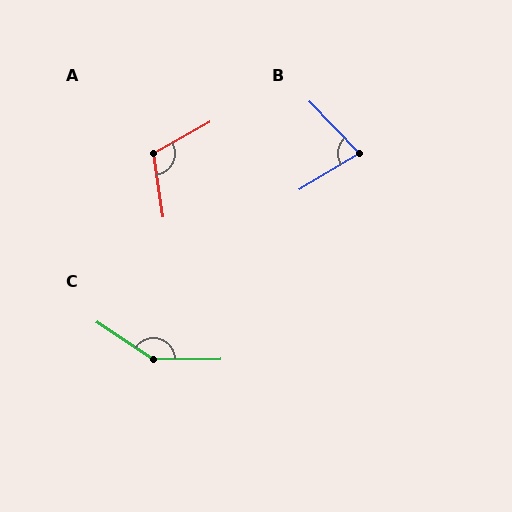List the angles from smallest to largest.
B (77°), A (111°), C (146°).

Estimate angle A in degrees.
Approximately 111 degrees.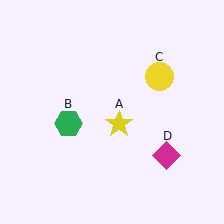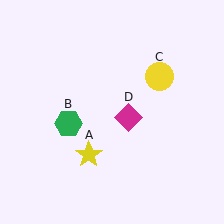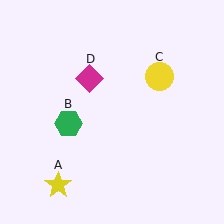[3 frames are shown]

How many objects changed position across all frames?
2 objects changed position: yellow star (object A), magenta diamond (object D).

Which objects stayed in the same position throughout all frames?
Green hexagon (object B) and yellow circle (object C) remained stationary.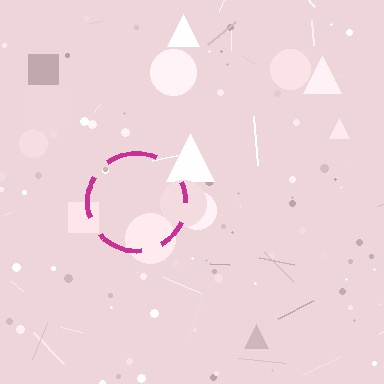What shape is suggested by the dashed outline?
The dashed outline suggests a circle.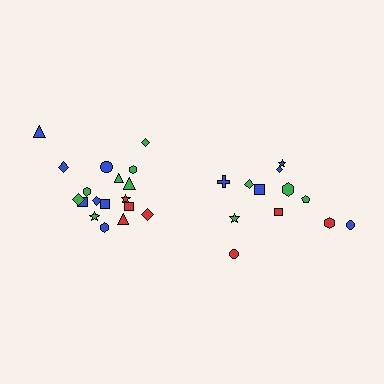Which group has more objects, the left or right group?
The left group.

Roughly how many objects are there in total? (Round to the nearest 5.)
Roughly 30 objects in total.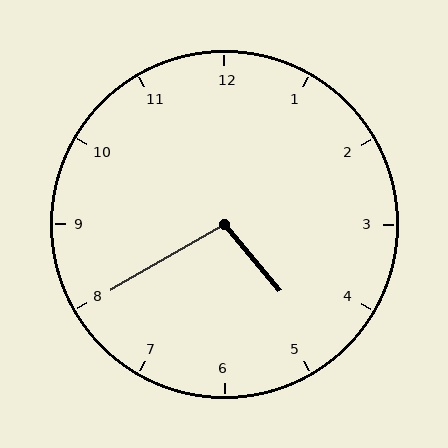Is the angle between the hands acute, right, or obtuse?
It is obtuse.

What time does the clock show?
4:40.